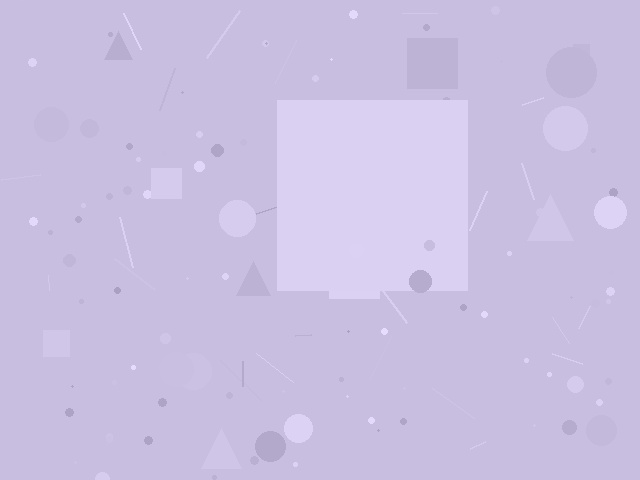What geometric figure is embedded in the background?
A square is embedded in the background.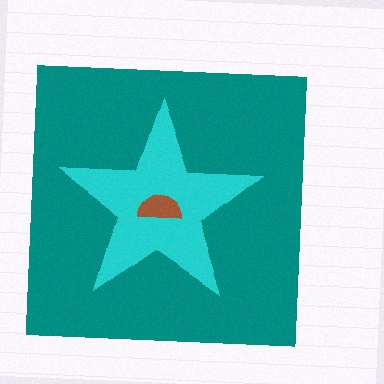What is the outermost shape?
The teal square.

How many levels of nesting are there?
3.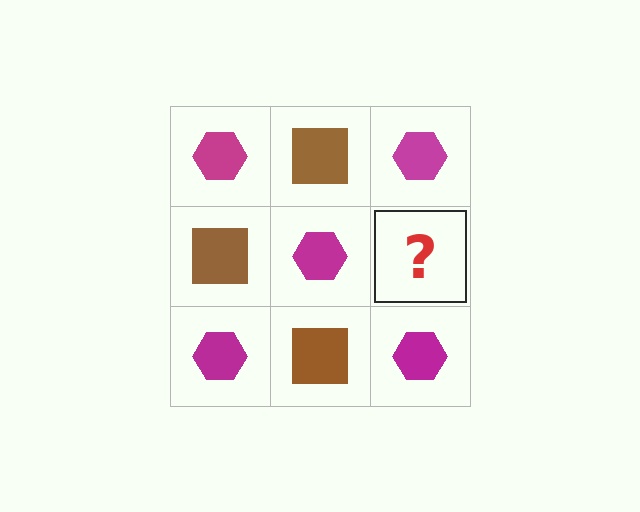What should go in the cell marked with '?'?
The missing cell should contain a brown square.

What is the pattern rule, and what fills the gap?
The rule is that it alternates magenta hexagon and brown square in a checkerboard pattern. The gap should be filled with a brown square.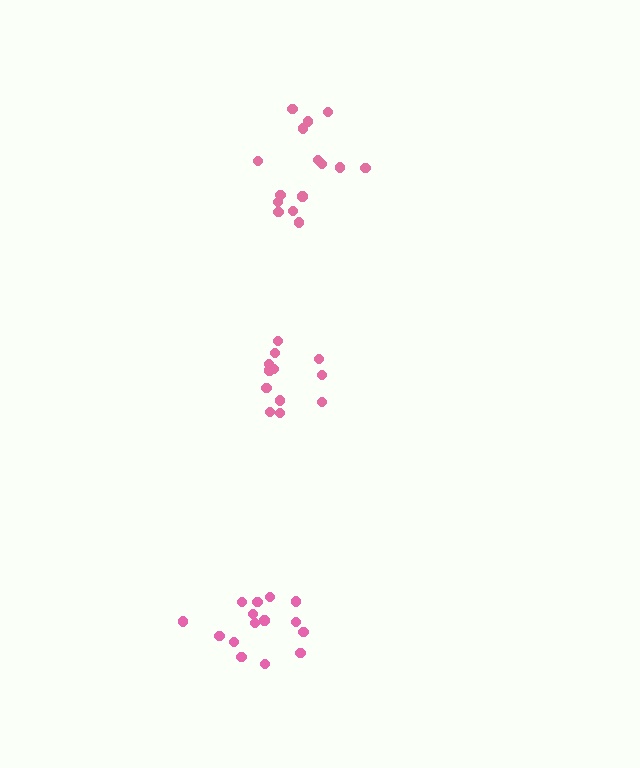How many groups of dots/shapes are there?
There are 3 groups.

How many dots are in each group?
Group 1: 12 dots, Group 2: 15 dots, Group 3: 15 dots (42 total).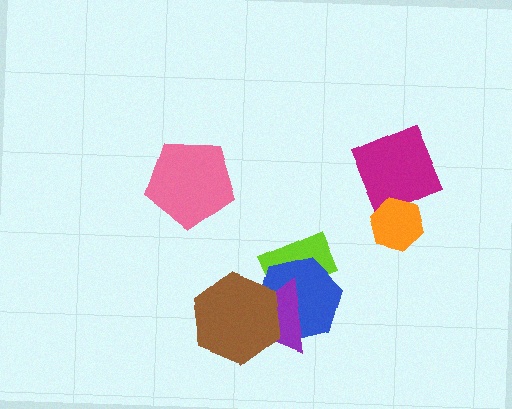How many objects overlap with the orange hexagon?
1 object overlaps with the orange hexagon.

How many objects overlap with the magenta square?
1 object overlaps with the magenta square.